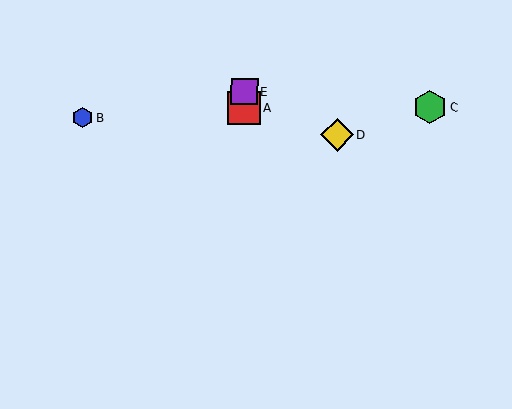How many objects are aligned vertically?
2 objects (A, E) are aligned vertically.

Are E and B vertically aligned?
No, E is at x≈244 and B is at x≈83.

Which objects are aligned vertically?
Objects A, E are aligned vertically.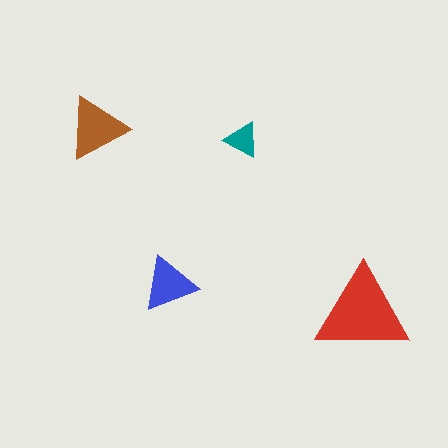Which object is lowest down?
The red triangle is bottommost.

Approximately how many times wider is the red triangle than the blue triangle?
About 1.5 times wider.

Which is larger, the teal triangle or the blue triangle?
The blue one.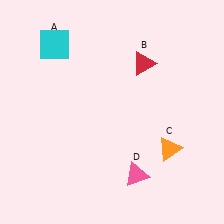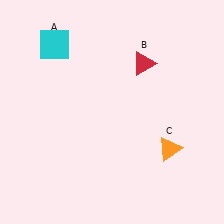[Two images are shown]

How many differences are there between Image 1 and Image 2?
There is 1 difference between the two images.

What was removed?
The pink triangle (D) was removed in Image 2.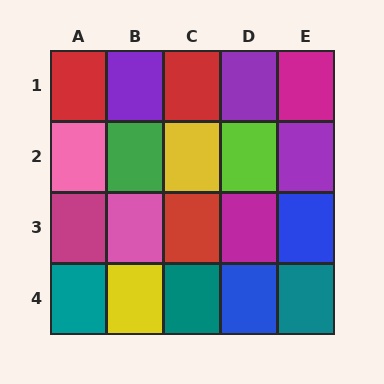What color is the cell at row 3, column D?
Magenta.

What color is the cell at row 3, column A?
Magenta.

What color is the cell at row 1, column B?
Purple.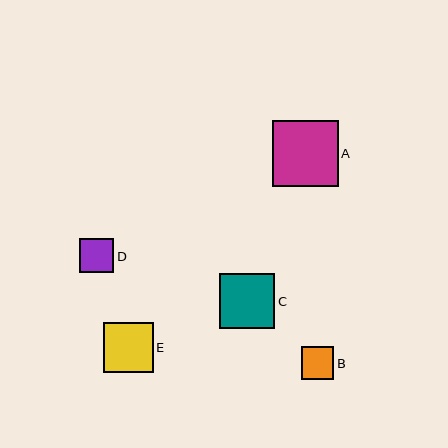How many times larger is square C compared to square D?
Square C is approximately 1.6 times the size of square D.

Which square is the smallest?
Square B is the smallest with a size of approximately 33 pixels.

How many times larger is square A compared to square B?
Square A is approximately 2.0 times the size of square B.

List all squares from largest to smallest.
From largest to smallest: A, C, E, D, B.